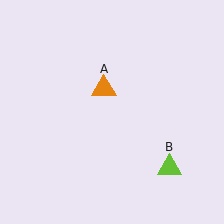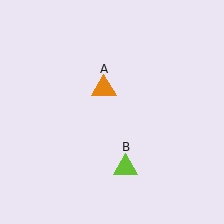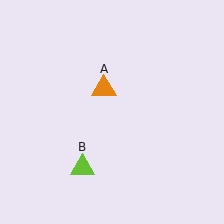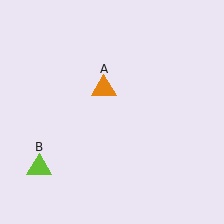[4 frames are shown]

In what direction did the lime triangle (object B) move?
The lime triangle (object B) moved left.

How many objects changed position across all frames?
1 object changed position: lime triangle (object B).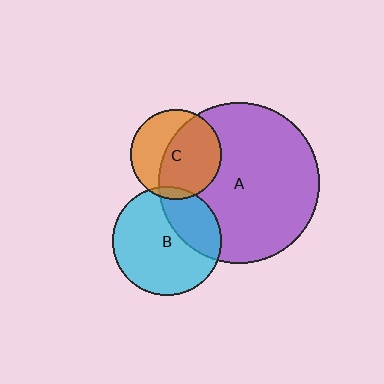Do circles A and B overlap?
Yes.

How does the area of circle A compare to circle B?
Approximately 2.2 times.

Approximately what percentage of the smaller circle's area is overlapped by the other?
Approximately 30%.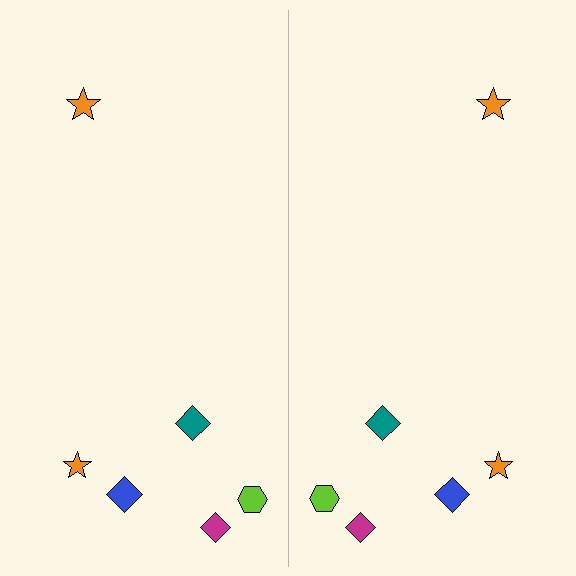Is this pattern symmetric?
Yes, this pattern has bilateral (reflection) symmetry.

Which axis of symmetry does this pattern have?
The pattern has a vertical axis of symmetry running through the center of the image.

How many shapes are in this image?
There are 12 shapes in this image.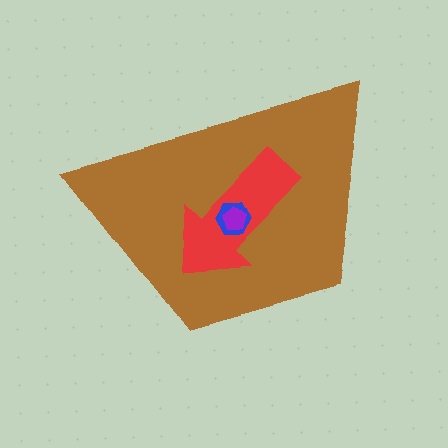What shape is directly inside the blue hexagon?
The purple pentagon.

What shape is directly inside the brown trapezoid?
The red arrow.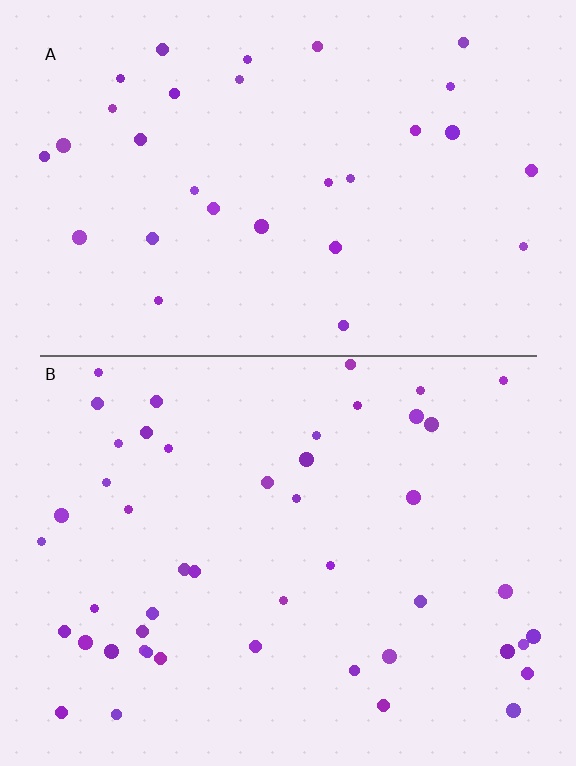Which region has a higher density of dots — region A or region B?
B (the bottom).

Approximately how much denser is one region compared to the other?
Approximately 1.5× — region B over region A.